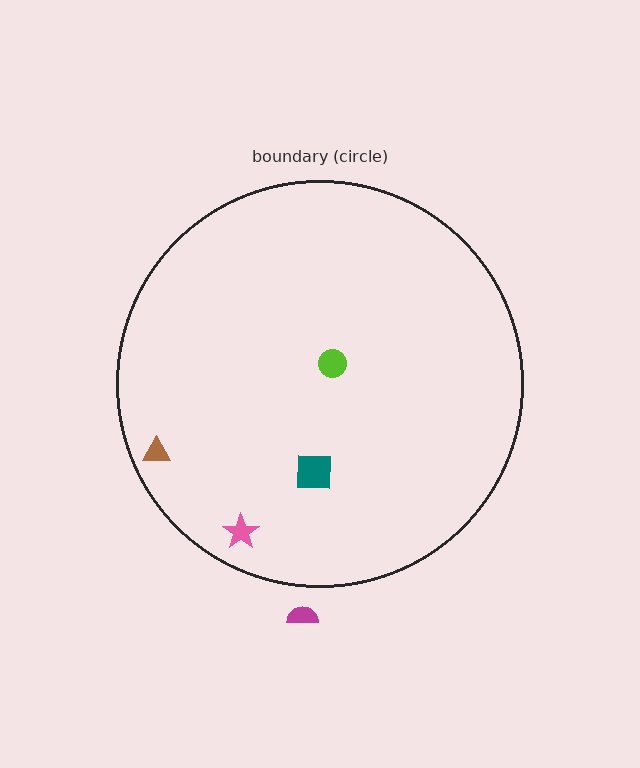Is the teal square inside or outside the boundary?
Inside.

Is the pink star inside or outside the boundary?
Inside.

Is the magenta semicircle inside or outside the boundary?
Outside.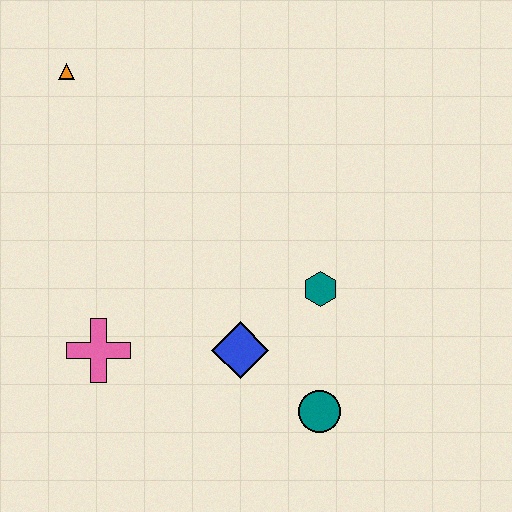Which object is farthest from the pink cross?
The orange triangle is farthest from the pink cross.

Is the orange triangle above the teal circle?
Yes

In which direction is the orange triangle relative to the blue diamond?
The orange triangle is above the blue diamond.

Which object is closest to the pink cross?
The blue diamond is closest to the pink cross.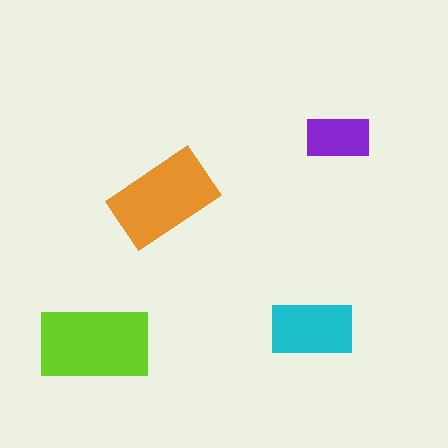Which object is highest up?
The purple rectangle is topmost.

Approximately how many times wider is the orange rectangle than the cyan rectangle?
About 1.5 times wider.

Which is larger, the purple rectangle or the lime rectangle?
The lime one.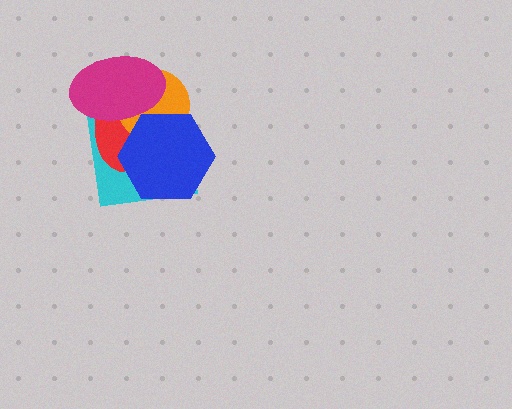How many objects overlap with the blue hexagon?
4 objects overlap with the blue hexagon.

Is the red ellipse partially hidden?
Yes, it is partially covered by another shape.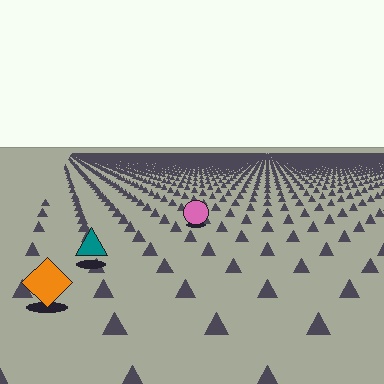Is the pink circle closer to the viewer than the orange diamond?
No. The orange diamond is closer — you can tell from the texture gradient: the ground texture is coarser near it.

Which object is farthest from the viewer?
The pink circle is farthest from the viewer. It appears smaller and the ground texture around it is denser.